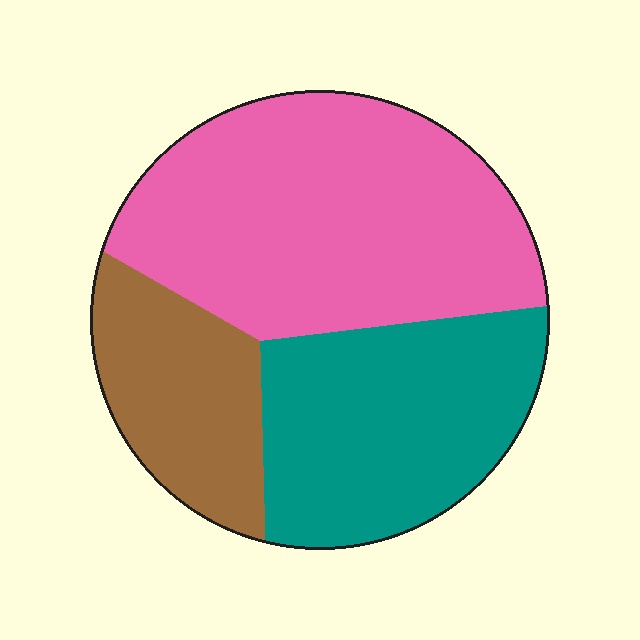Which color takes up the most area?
Pink, at roughly 50%.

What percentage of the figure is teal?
Teal covers 32% of the figure.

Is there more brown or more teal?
Teal.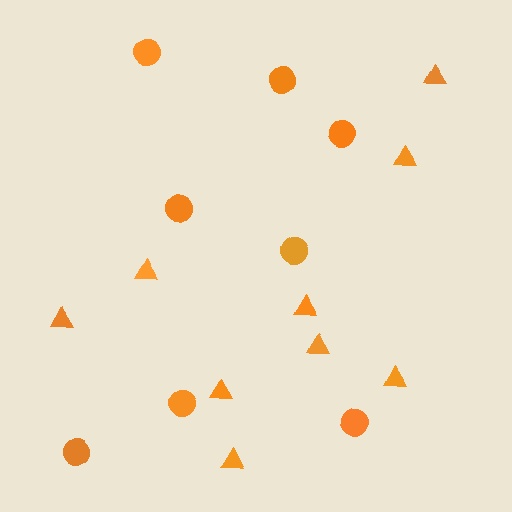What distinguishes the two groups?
There are 2 groups: one group of triangles (9) and one group of circles (8).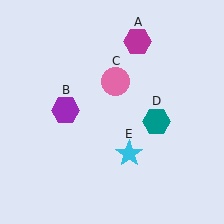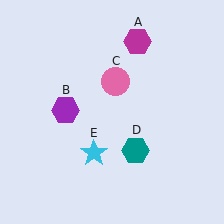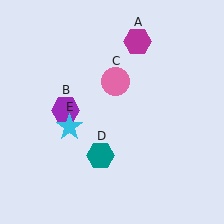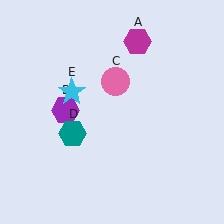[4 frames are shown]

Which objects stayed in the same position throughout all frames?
Magenta hexagon (object A) and purple hexagon (object B) and pink circle (object C) remained stationary.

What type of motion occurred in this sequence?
The teal hexagon (object D), cyan star (object E) rotated clockwise around the center of the scene.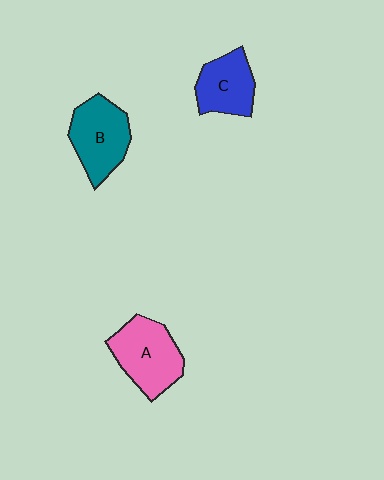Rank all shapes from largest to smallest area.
From largest to smallest: A (pink), B (teal), C (blue).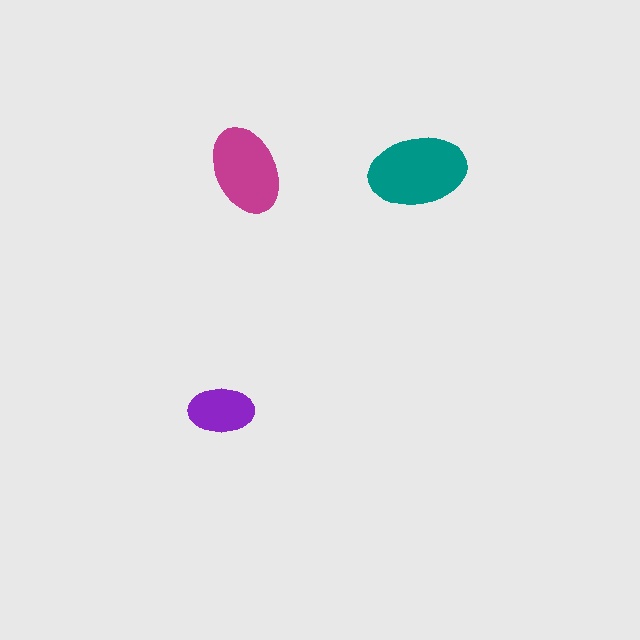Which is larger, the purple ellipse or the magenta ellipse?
The magenta one.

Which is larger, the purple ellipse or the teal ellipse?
The teal one.